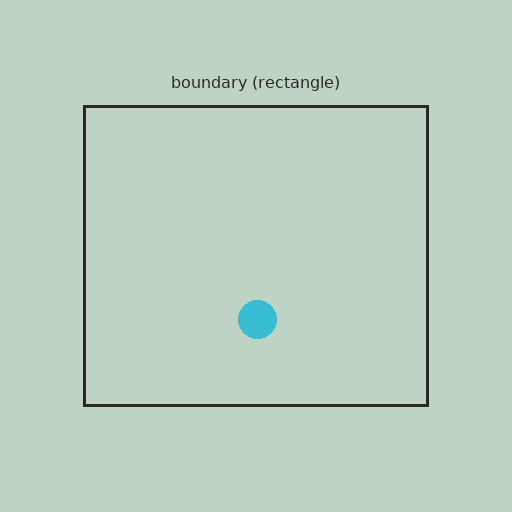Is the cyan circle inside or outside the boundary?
Inside.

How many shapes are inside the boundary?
1 inside, 0 outside.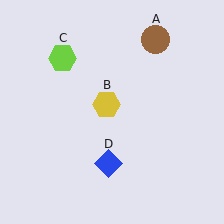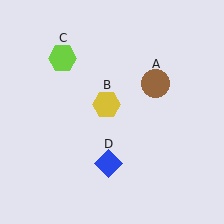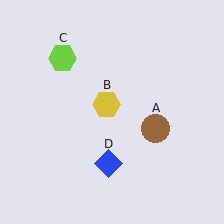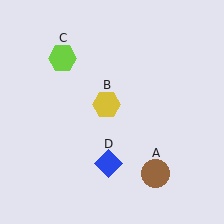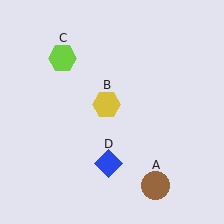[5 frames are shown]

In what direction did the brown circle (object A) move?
The brown circle (object A) moved down.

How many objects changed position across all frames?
1 object changed position: brown circle (object A).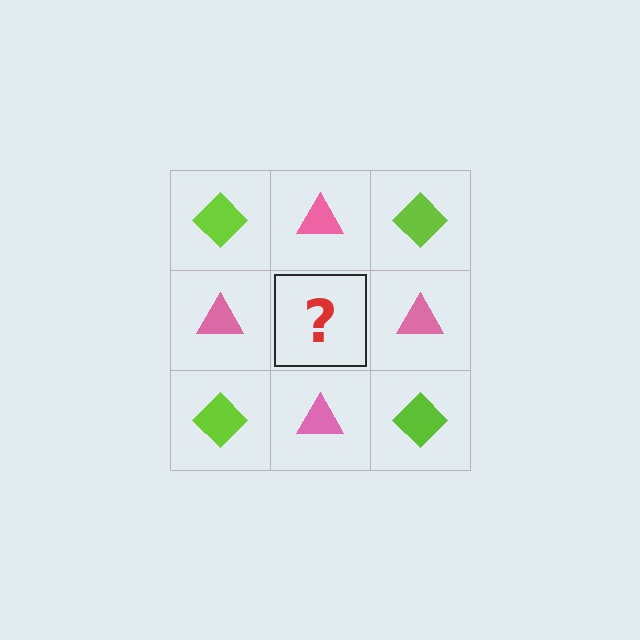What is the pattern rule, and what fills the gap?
The rule is that it alternates lime diamond and pink triangle in a checkerboard pattern. The gap should be filled with a lime diamond.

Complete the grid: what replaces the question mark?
The question mark should be replaced with a lime diamond.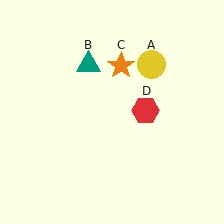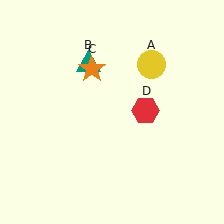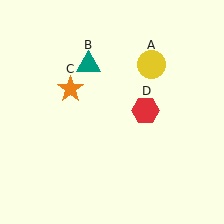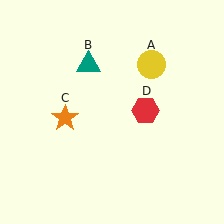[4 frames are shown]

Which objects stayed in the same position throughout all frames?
Yellow circle (object A) and teal triangle (object B) and red hexagon (object D) remained stationary.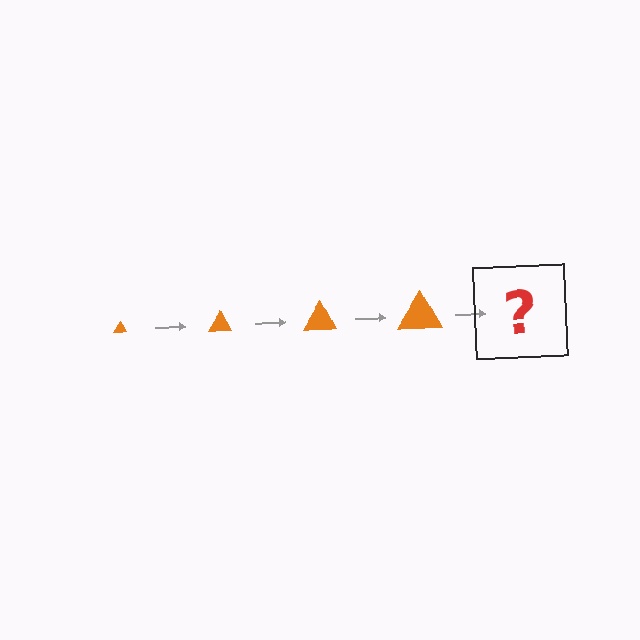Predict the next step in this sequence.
The next step is an orange triangle, larger than the previous one.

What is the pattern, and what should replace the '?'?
The pattern is that the triangle gets progressively larger each step. The '?' should be an orange triangle, larger than the previous one.